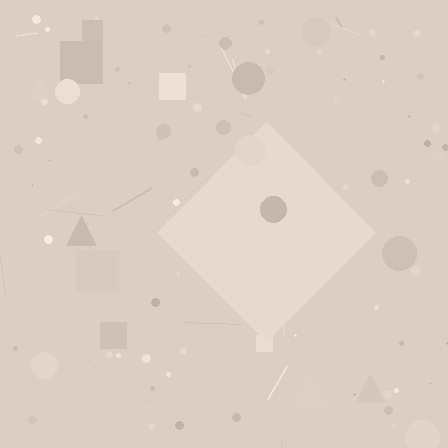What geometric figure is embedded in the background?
A diamond is embedded in the background.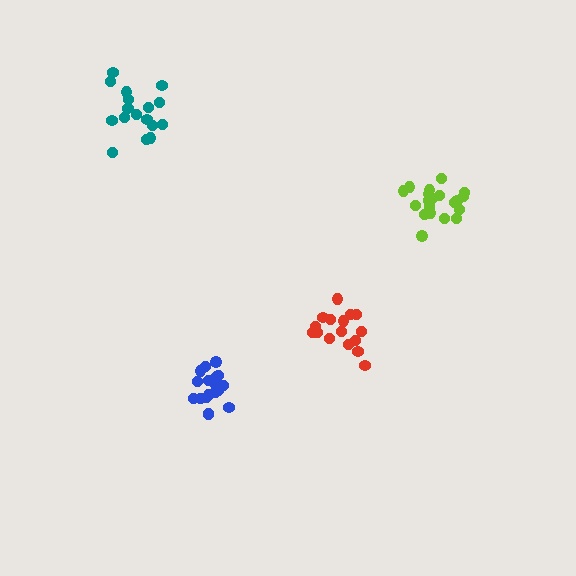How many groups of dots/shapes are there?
There are 4 groups.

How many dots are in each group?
Group 1: 16 dots, Group 2: 20 dots, Group 3: 19 dots, Group 4: 17 dots (72 total).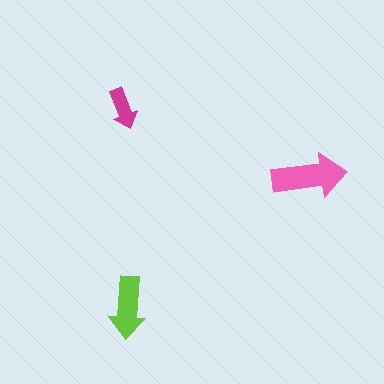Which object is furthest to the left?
The magenta arrow is leftmost.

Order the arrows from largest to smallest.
the pink one, the lime one, the magenta one.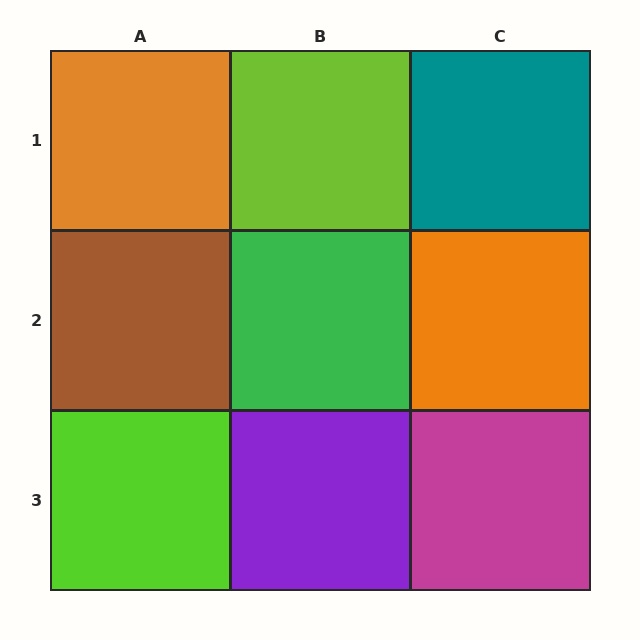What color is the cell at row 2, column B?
Green.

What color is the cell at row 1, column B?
Lime.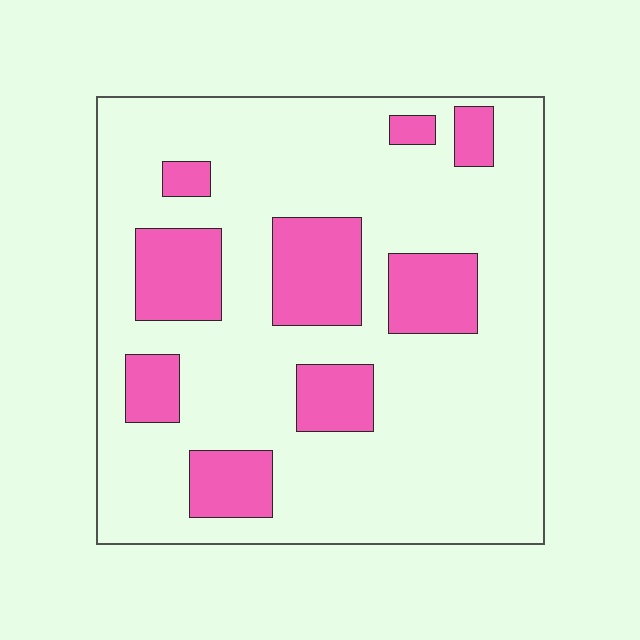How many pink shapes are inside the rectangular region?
9.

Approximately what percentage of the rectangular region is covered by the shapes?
Approximately 25%.